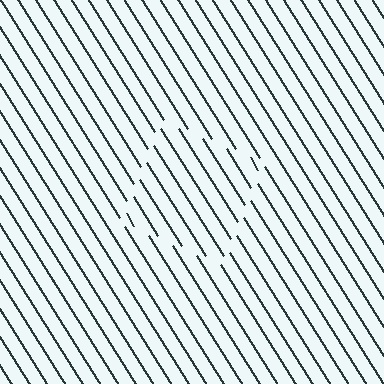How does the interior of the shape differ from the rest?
The interior of the shape contains the same grating, shifted by half a period — the contour is defined by the phase discontinuity where line-ends from the inner and outer gratings abut.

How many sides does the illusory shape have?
4 sides — the line-ends trace a square.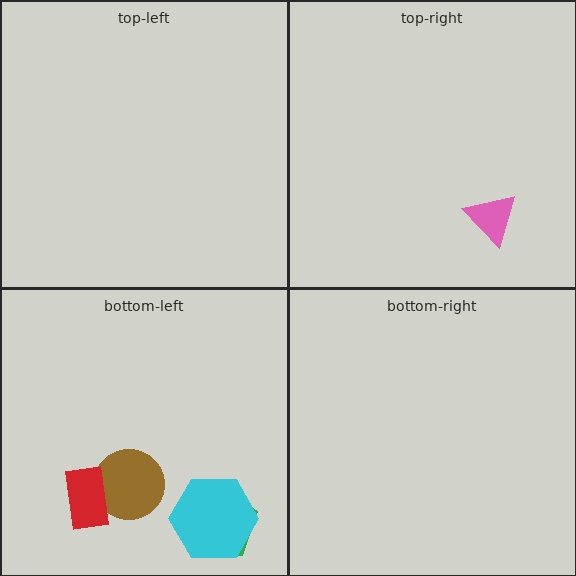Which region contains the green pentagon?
The bottom-left region.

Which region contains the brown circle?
The bottom-left region.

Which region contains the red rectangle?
The bottom-left region.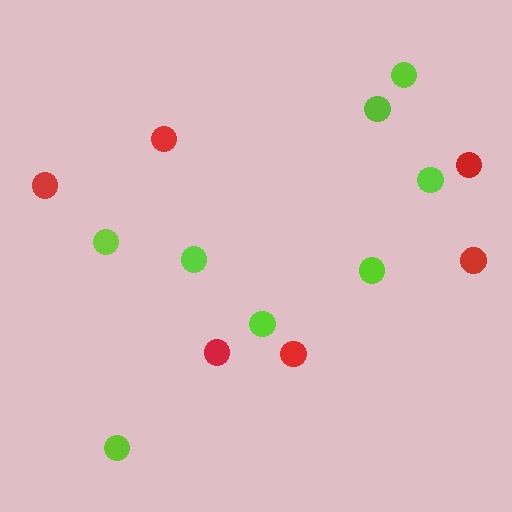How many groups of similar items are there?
There are 2 groups: one group of red circles (6) and one group of lime circles (8).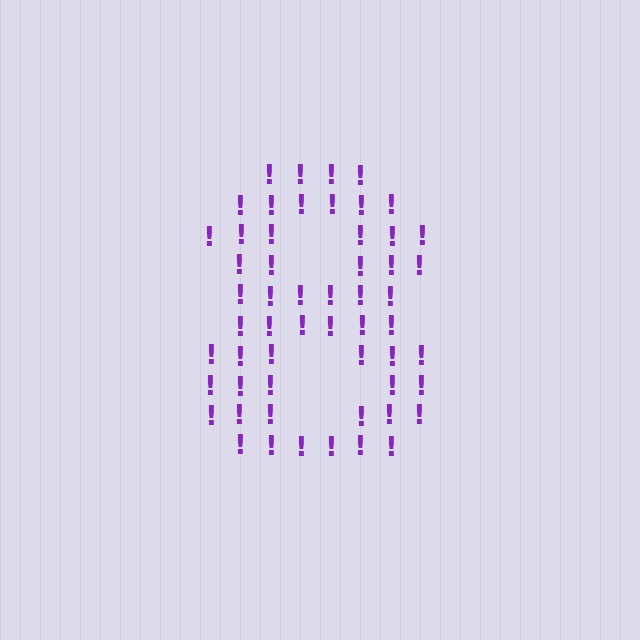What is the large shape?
The large shape is the digit 8.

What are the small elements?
The small elements are exclamation marks.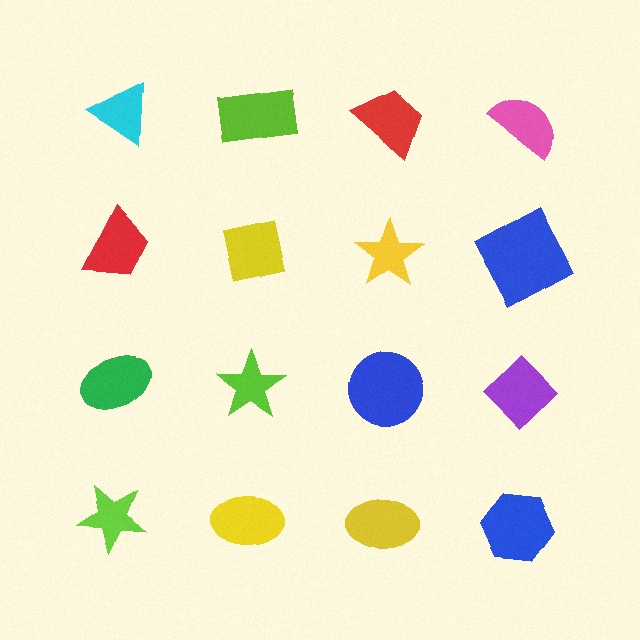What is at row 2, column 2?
A yellow square.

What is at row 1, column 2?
A lime rectangle.